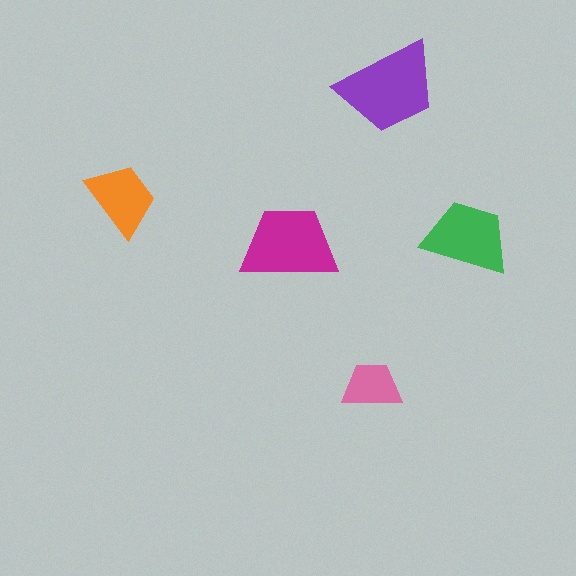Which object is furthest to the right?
The green trapezoid is rightmost.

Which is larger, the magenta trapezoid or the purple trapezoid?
The purple one.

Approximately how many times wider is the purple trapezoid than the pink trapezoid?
About 1.5 times wider.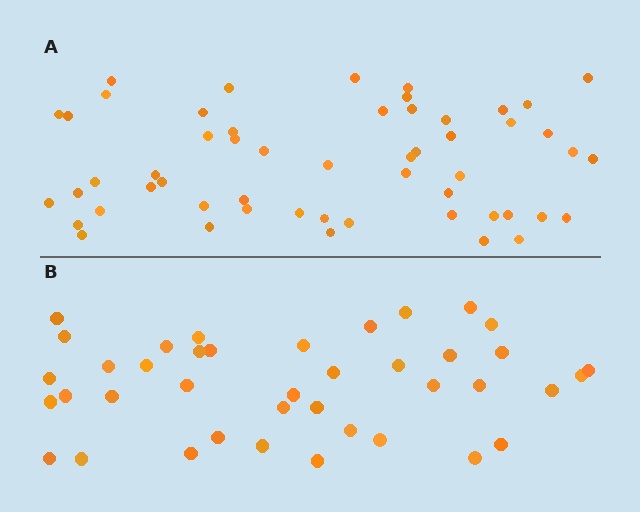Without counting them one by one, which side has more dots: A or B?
Region A (the top region) has more dots.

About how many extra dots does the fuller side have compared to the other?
Region A has approximately 15 more dots than region B.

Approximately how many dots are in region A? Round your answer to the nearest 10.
About 50 dots. (The exact count is 54, which rounds to 50.)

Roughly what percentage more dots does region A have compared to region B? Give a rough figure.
About 35% more.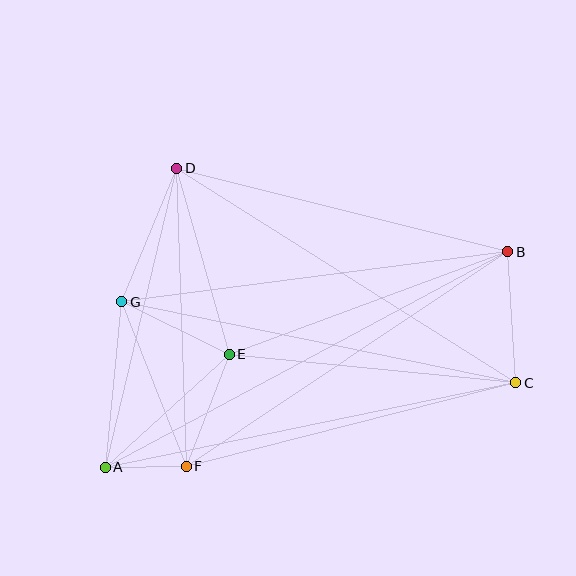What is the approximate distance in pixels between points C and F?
The distance between C and F is approximately 340 pixels.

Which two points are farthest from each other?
Points A and B are farthest from each other.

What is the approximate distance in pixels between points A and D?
The distance between A and D is approximately 307 pixels.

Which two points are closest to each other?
Points A and F are closest to each other.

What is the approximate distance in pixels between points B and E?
The distance between B and E is approximately 296 pixels.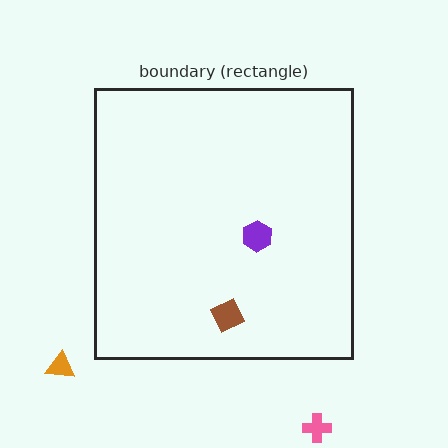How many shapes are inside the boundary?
2 inside, 2 outside.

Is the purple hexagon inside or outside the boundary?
Inside.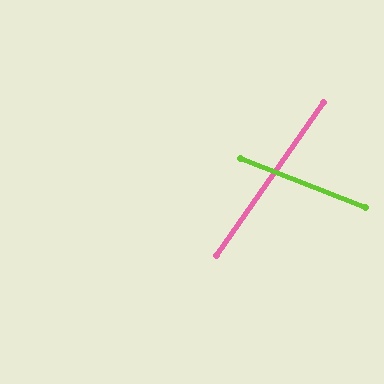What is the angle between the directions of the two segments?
Approximately 76 degrees.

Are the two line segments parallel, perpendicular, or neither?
Neither parallel nor perpendicular — they differ by about 76°.